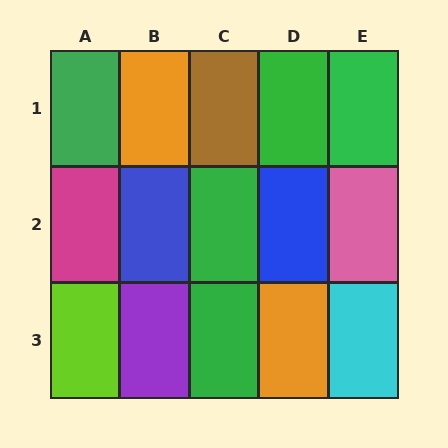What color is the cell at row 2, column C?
Green.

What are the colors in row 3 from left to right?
Lime, purple, green, orange, cyan.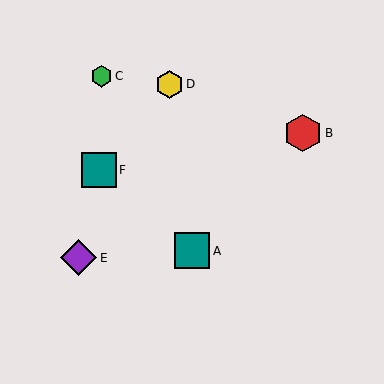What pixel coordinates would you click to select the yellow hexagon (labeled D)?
Click at (170, 84) to select the yellow hexagon D.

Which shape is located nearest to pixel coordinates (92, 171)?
The teal square (labeled F) at (99, 170) is nearest to that location.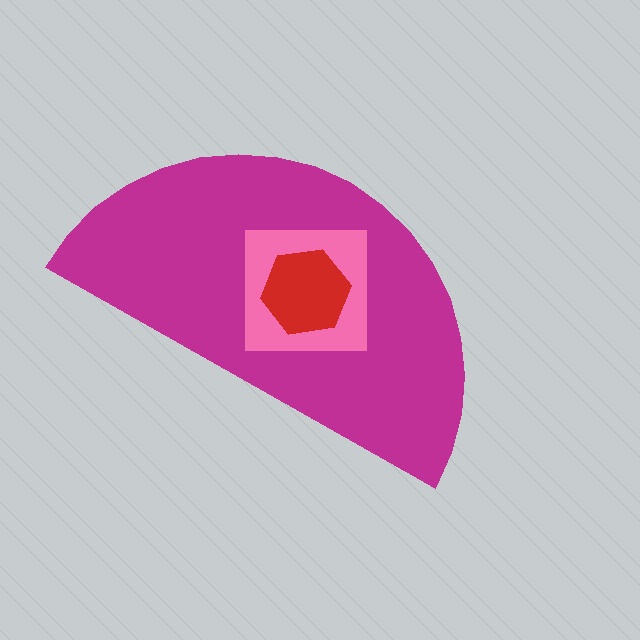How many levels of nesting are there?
3.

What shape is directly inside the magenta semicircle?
The pink square.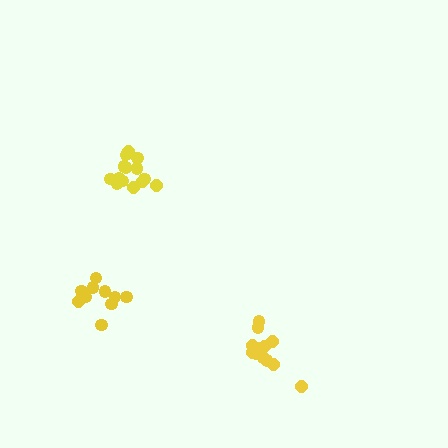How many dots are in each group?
Group 1: 14 dots, Group 2: 13 dots, Group 3: 10 dots (37 total).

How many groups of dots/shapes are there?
There are 3 groups.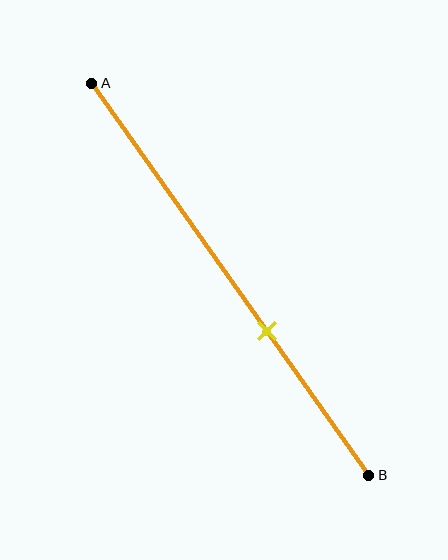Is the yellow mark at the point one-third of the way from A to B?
No, the mark is at about 65% from A, not at the 33% one-third point.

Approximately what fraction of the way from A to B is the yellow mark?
The yellow mark is approximately 65% of the way from A to B.